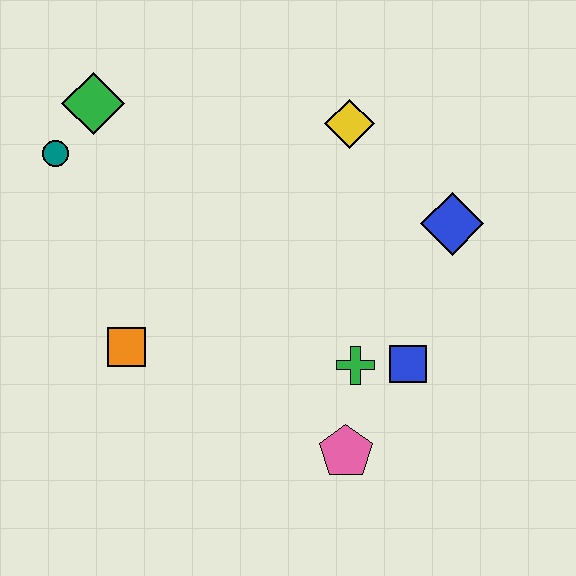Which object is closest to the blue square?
The green cross is closest to the blue square.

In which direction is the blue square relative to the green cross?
The blue square is to the right of the green cross.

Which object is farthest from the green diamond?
The pink pentagon is farthest from the green diamond.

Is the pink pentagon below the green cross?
Yes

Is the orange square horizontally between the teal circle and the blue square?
Yes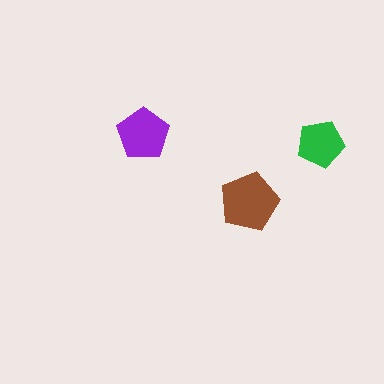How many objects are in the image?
There are 3 objects in the image.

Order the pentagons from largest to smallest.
the brown one, the purple one, the green one.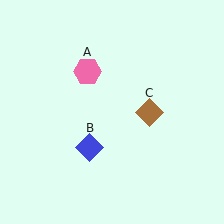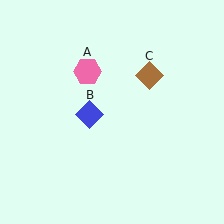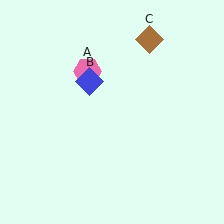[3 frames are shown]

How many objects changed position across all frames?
2 objects changed position: blue diamond (object B), brown diamond (object C).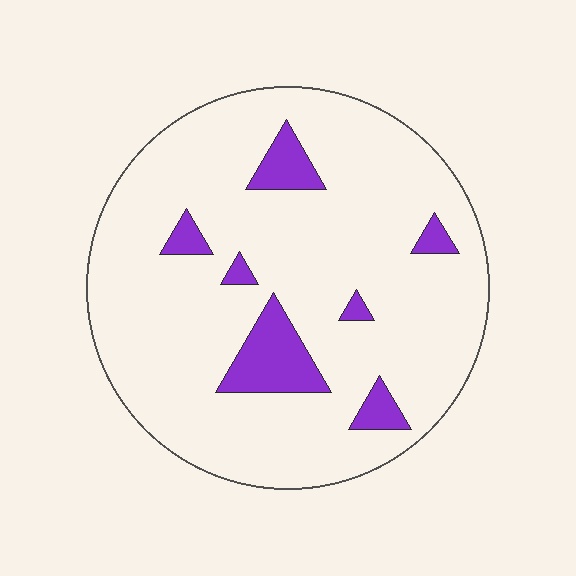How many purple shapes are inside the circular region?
7.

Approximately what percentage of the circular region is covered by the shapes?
Approximately 10%.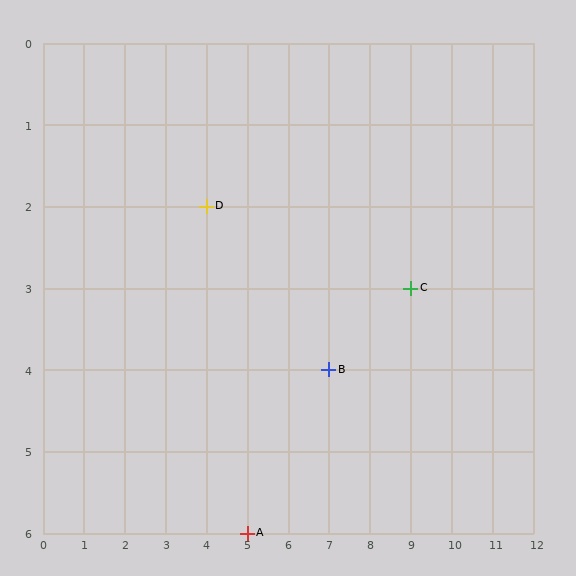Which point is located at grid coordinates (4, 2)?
Point D is at (4, 2).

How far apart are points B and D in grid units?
Points B and D are 3 columns and 2 rows apart (about 3.6 grid units diagonally).